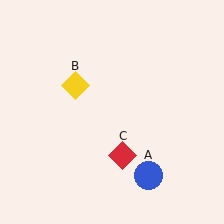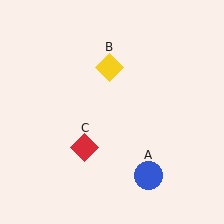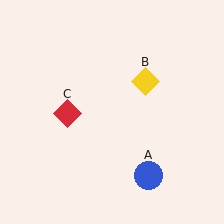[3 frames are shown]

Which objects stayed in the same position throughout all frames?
Blue circle (object A) remained stationary.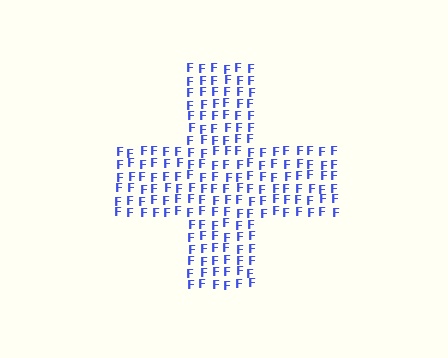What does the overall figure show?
The overall figure shows a cross.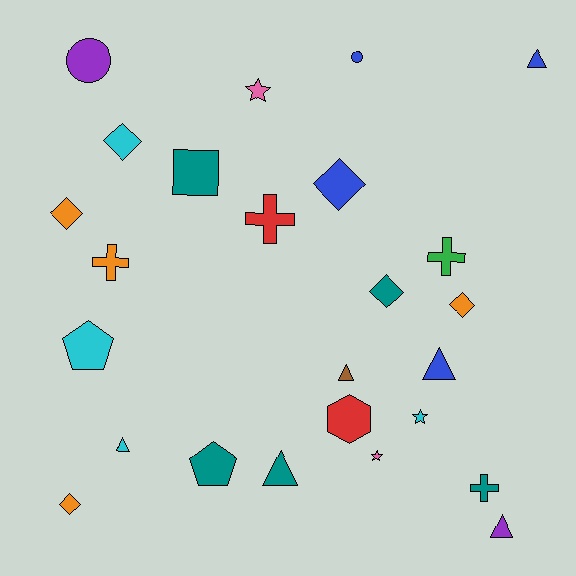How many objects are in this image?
There are 25 objects.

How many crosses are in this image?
There are 4 crosses.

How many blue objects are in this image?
There are 4 blue objects.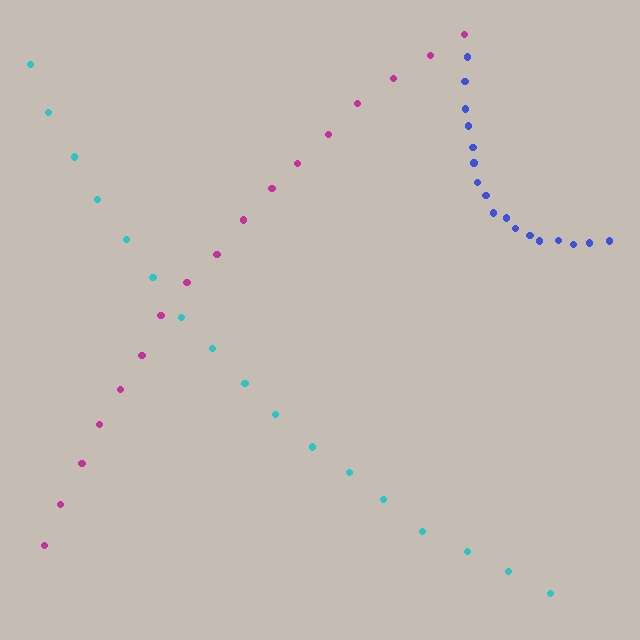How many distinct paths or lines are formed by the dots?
There are 3 distinct paths.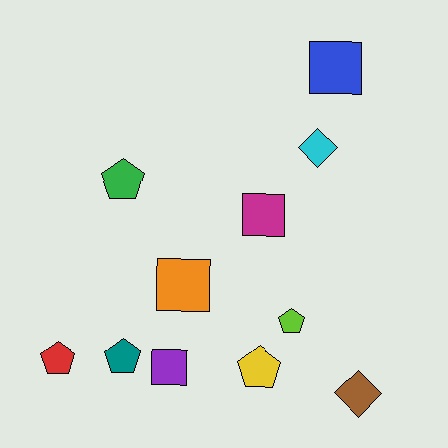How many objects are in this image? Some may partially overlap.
There are 11 objects.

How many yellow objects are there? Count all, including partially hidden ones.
There is 1 yellow object.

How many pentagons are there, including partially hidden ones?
There are 5 pentagons.